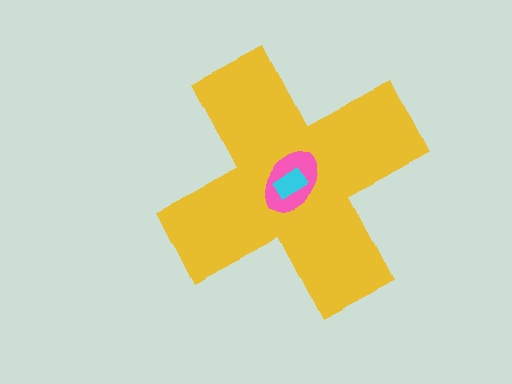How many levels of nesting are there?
3.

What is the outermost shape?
The yellow cross.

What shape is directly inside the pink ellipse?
The cyan rectangle.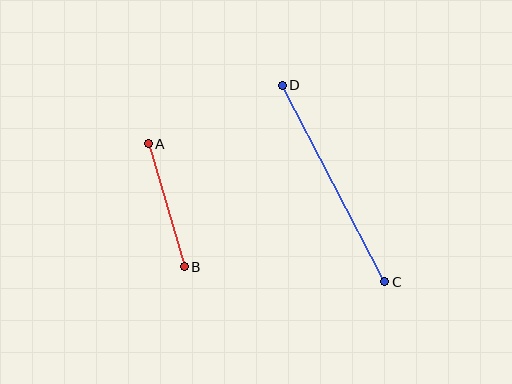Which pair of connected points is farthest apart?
Points C and D are farthest apart.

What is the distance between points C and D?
The distance is approximately 222 pixels.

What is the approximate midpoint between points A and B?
The midpoint is at approximately (166, 205) pixels.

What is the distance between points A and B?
The distance is approximately 128 pixels.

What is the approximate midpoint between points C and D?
The midpoint is at approximately (333, 184) pixels.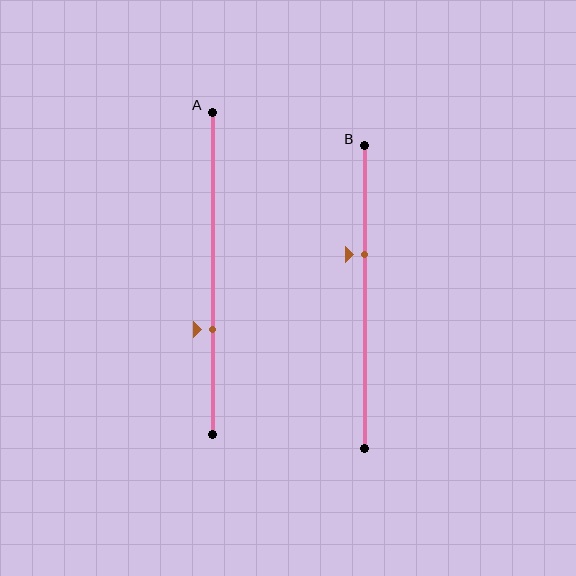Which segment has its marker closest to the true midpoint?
Segment B has its marker closest to the true midpoint.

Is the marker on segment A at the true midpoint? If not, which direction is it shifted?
No, the marker on segment A is shifted downward by about 17% of the segment length.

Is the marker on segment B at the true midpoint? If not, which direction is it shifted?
No, the marker on segment B is shifted upward by about 14% of the segment length.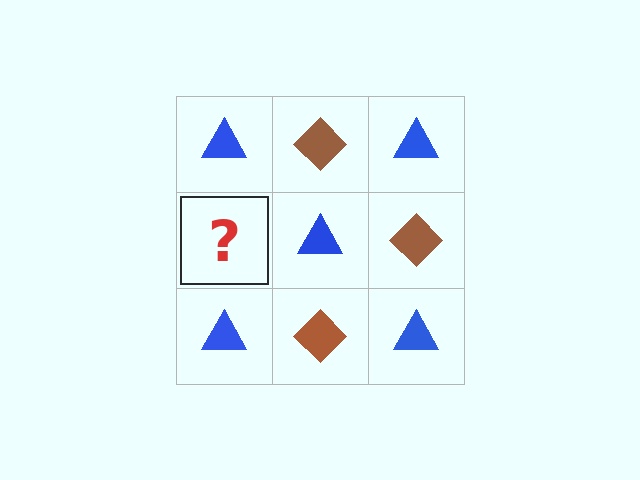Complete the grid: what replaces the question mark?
The question mark should be replaced with a brown diamond.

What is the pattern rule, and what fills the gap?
The rule is that it alternates blue triangle and brown diamond in a checkerboard pattern. The gap should be filled with a brown diamond.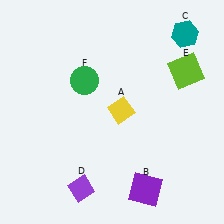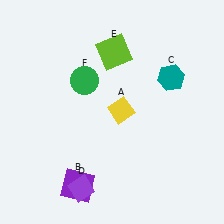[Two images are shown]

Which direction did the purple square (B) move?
The purple square (B) moved left.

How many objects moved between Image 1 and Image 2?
3 objects moved between the two images.